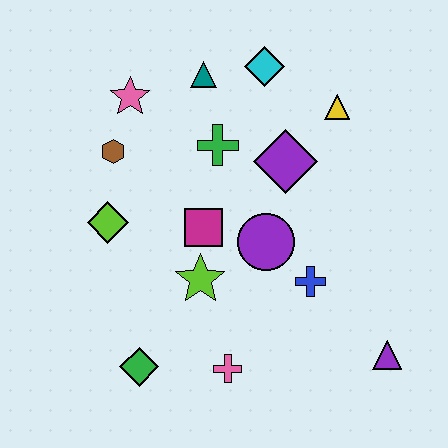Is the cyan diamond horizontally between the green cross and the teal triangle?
No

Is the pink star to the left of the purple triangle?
Yes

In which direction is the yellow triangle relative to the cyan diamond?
The yellow triangle is to the right of the cyan diamond.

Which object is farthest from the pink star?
The purple triangle is farthest from the pink star.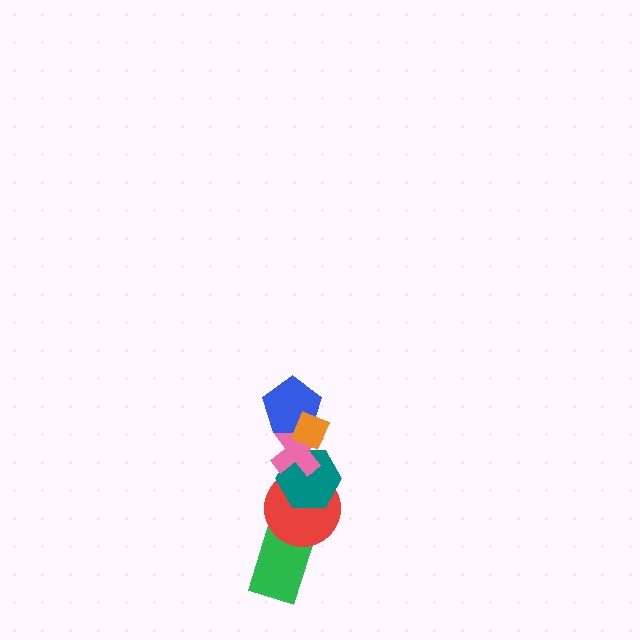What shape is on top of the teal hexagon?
The pink cross is on top of the teal hexagon.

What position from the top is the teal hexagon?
The teal hexagon is 4th from the top.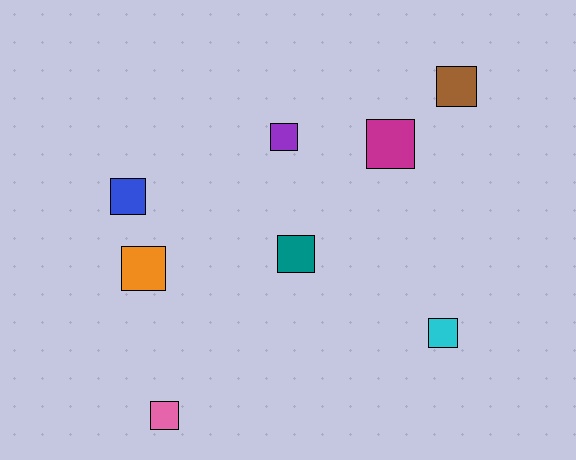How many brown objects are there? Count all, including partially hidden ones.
There is 1 brown object.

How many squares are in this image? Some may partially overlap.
There are 8 squares.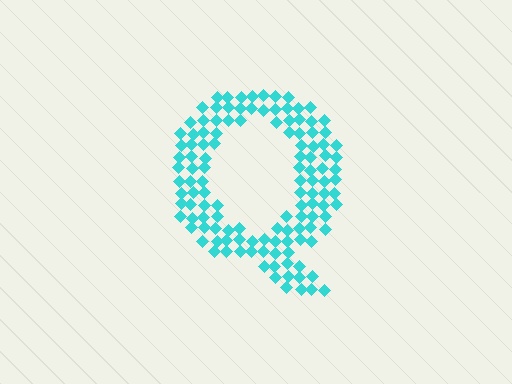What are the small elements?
The small elements are diamonds.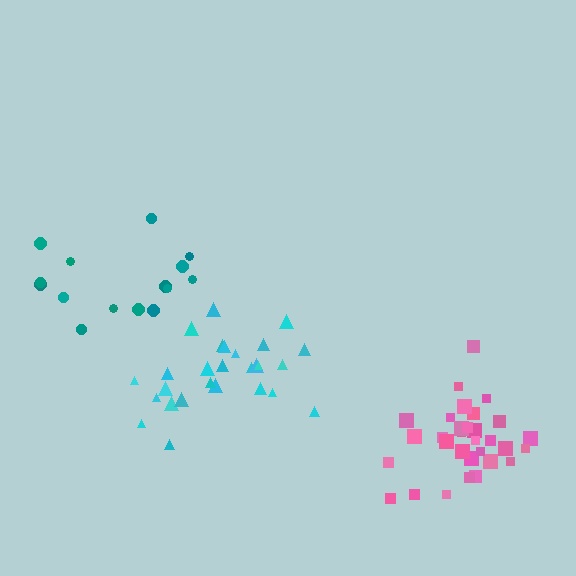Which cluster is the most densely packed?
Pink.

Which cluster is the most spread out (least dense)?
Teal.